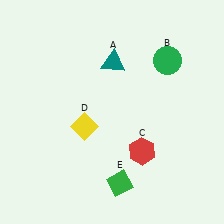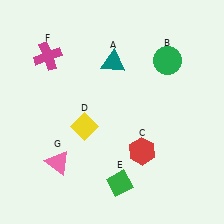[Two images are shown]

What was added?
A magenta cross (F), a pink triangle (G) were added in Image 2.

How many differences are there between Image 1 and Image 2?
There are 2 differences between the two images.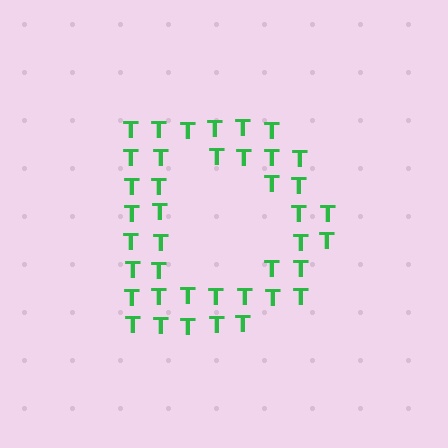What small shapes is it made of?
It is made of small letter T's.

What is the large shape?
The large shape is the letter D.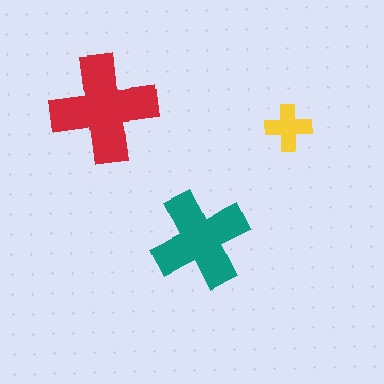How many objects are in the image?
There are 3 objects in the image.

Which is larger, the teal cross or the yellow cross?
The teal one.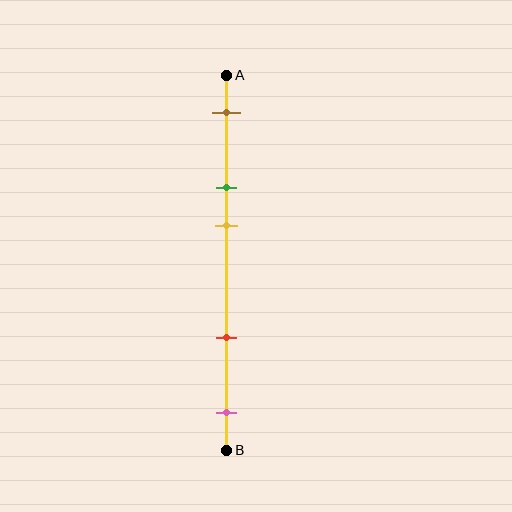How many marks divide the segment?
There are 5 marks dividing the segment.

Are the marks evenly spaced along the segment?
No, the marks are not evenly spaced.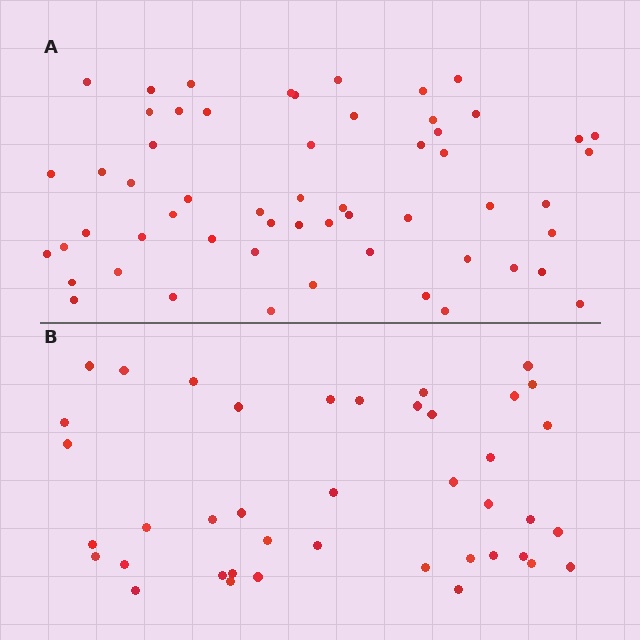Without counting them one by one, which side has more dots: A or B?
Region A (the top region) has more dots.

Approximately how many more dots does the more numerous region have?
Region A has approximately 15 more dots than region B.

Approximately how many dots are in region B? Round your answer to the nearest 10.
About 40 dots. (The exact count is 41, which rounds to 40.)